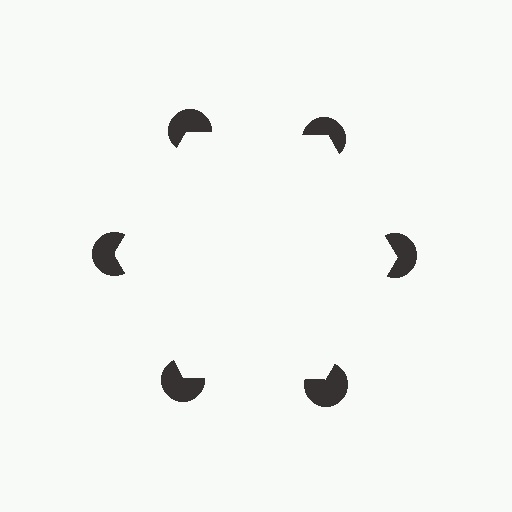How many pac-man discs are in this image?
There are 6 — one at each vertex of the illusory hexagon.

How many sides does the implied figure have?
6 sides.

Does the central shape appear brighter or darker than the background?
It typically appears slightly brighter than the background, even though no actual brightness change is drawn.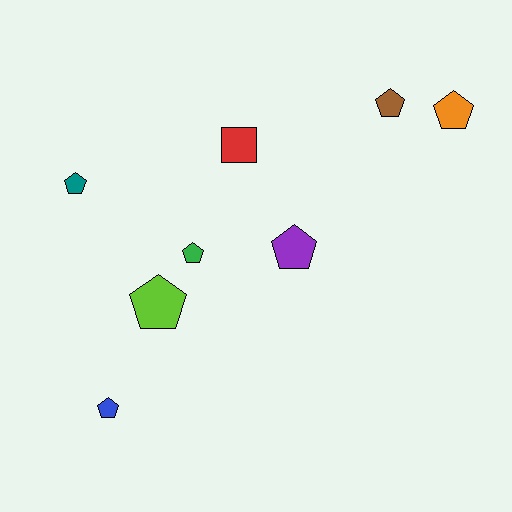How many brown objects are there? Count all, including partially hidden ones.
There is 1 brown object.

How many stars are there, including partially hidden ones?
There are no stars.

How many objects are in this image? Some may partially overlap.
There are 8 objects.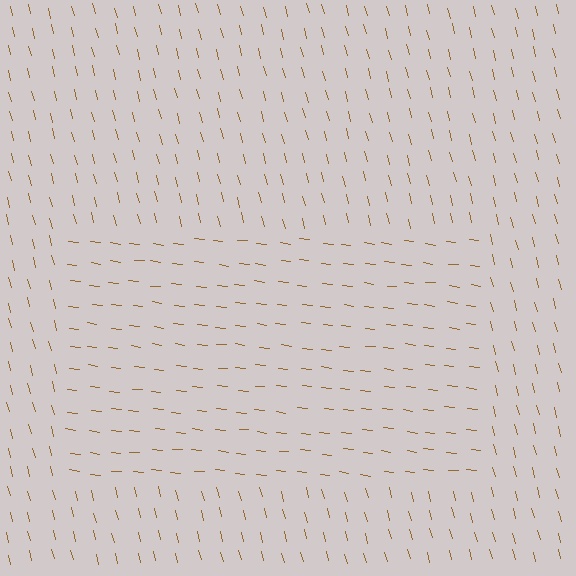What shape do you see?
I see a rectangle.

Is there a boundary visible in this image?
Yes, there is a texture boundary formed by a change in line orientation.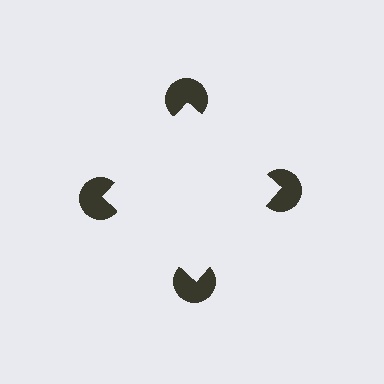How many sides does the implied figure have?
4 sides.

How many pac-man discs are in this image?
There are 4 — one at each vertex of the illusory square.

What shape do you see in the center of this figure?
An illusory square — its edges are inferred from the aligned wedge cuts in the pac-man discs, not physically drawn.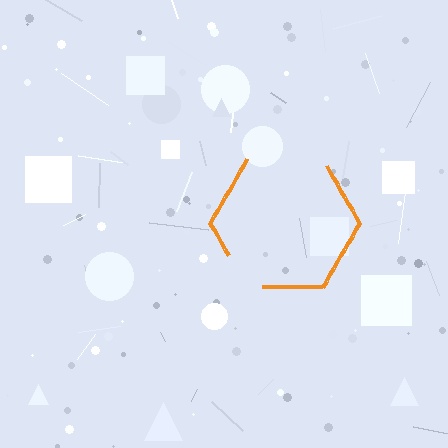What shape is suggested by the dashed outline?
The dashed outline suggests a hexagon.